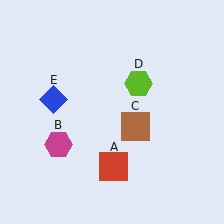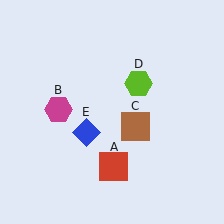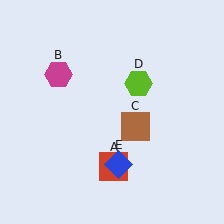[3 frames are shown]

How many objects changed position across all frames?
2 objects changed position: magenta hexagon (object B), blue diamond (object E).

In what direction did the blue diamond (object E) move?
The blue diamond (object E) moved down and to the right.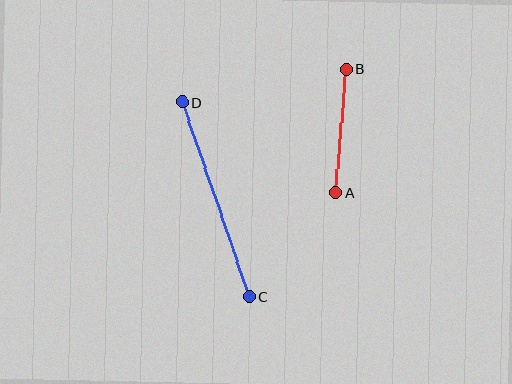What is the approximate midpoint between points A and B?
The midpoint is at approximately (341, 131) pixels.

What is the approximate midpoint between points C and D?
The midpoint is at approximately (216, 199) pixels.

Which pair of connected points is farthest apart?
Points C and D are farthest apart.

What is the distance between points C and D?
The distance is approximately 206 pixels.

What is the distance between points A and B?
The distance is approximately 124 pixels.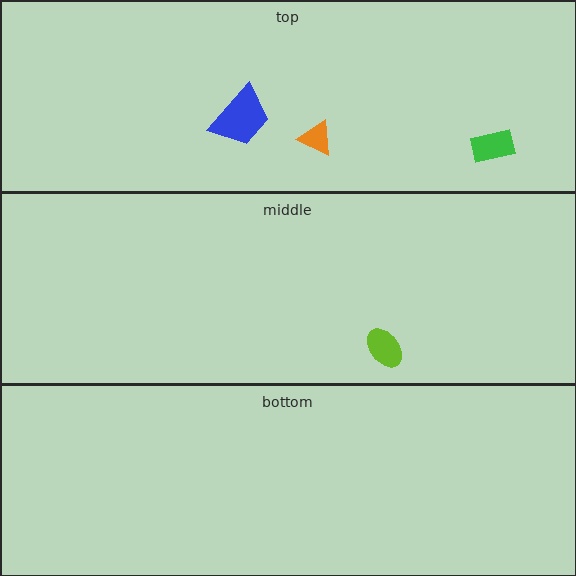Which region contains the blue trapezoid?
The top region.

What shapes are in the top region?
The blue trapezoid, the green rectangle, the orange triangle.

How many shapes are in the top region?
3.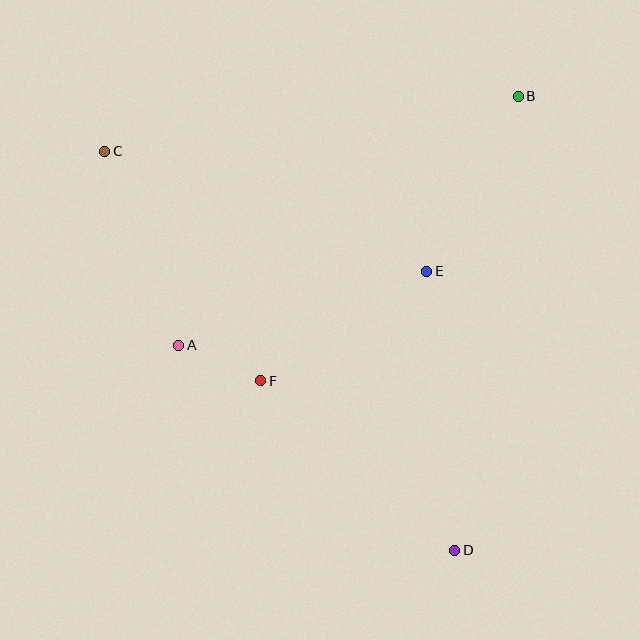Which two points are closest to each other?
Points A and F are closest to each other.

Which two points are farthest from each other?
Points C and D are farthest from each other.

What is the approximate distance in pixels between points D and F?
The distance between D and F is approximately 257 pixels.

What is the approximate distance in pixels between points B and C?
The distance between B and C is approximately 417 pixels.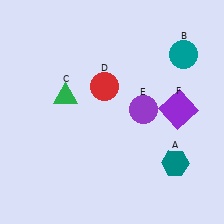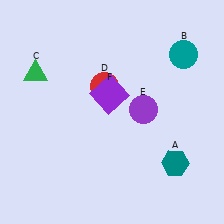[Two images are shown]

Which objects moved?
The objects that moved are: the green triangle (C), the purple square (F).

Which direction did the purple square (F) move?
The purple square (F) moved left.